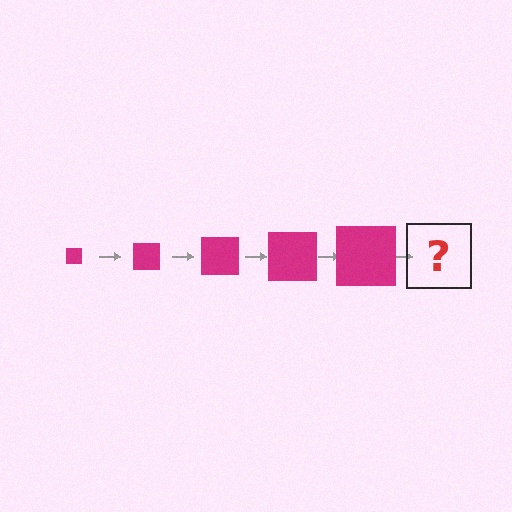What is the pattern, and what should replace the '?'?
The pattern is that the square gets progressively larger each step. The '?' should be a magenta square, larger than the previous one.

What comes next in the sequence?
The next element should be a magenta square, larger than the previous one.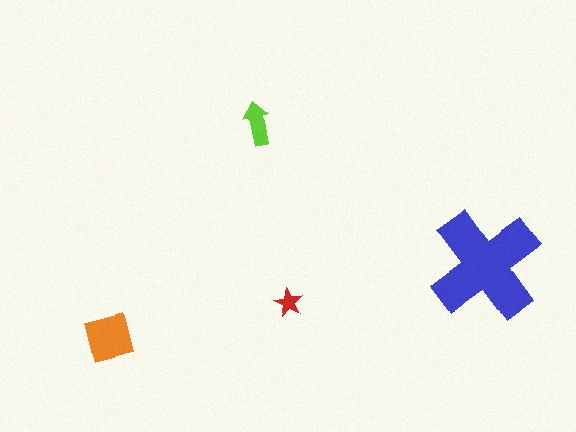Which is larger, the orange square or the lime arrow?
The orange square.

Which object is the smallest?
The red star.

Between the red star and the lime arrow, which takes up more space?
The lime arrow.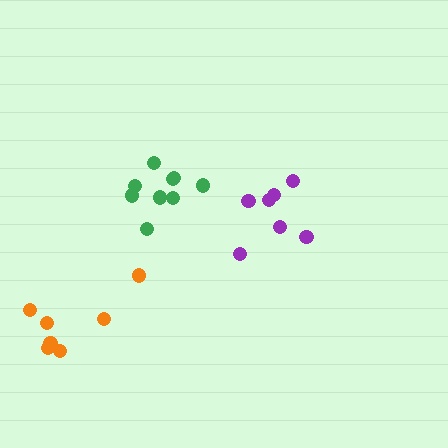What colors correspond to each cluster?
The clusters are colored: purple, orange, green.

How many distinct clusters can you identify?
There are 3 distinct clusters.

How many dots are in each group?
Group 1: 7 dots, Group 2: 7 dots, Group 3: 9 dots (23 total).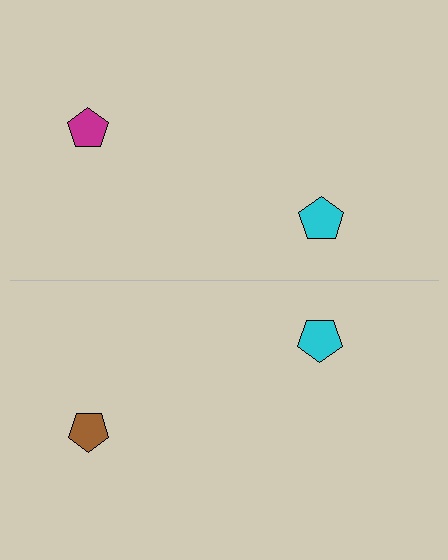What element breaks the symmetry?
The brown pentagon on the bottom side breaks the symmetry — its mirror counterpart is magenta.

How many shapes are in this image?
There are 4 shapes in this image.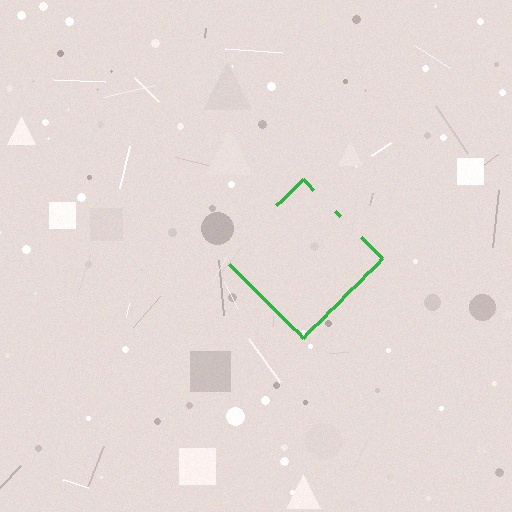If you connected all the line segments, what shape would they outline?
They would outline a diamond.